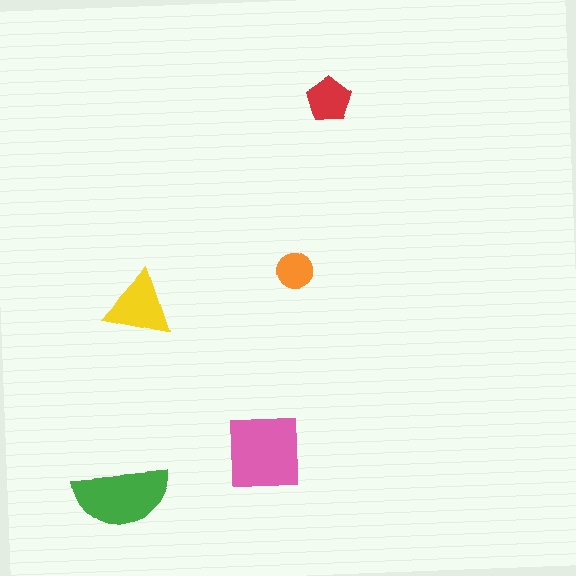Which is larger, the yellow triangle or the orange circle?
The yellow triangle.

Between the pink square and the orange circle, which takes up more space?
The pink square.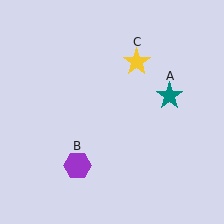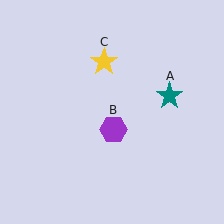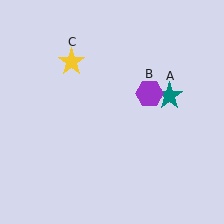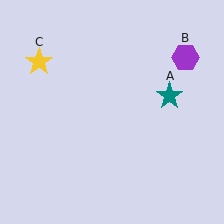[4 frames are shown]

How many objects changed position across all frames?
2 objects changed position: purple hexagon (object B), yellow star (object C).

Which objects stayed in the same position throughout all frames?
Teal star (object A) remained stationary.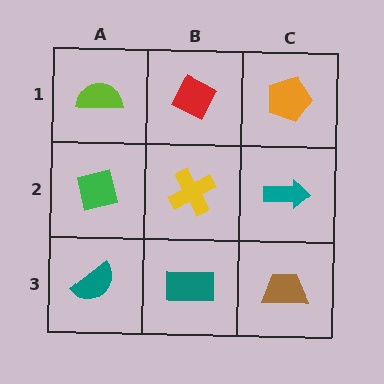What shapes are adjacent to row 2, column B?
A red diamond (row 1, column B), a teal rectangle (row 3, column B), a green square (row 2, column A), a teal arrow (row 2, column C).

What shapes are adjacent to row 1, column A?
A green square (row 2, column A), a red diamond (row 1, column B).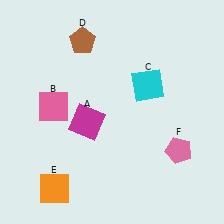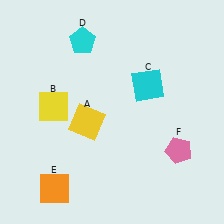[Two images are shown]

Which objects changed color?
A changed from magenta to yellow. B changed from pink to yellow. D changed from brown to cyan.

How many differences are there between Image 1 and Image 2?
There are 3 differences between the two images.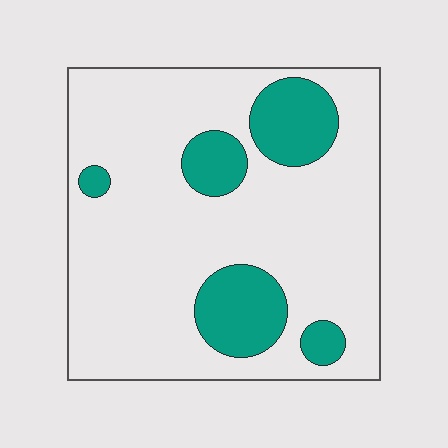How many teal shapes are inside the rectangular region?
5.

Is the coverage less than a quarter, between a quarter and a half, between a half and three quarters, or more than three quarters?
Less than a quarter.